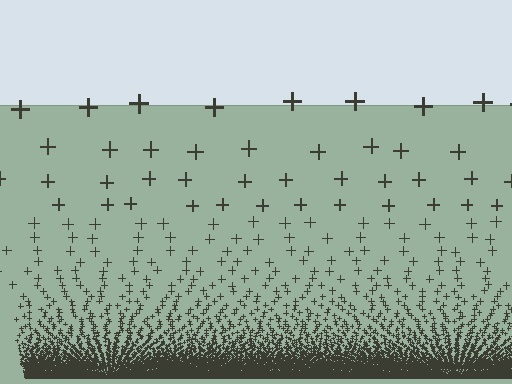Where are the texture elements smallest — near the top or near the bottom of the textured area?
Near the bottom.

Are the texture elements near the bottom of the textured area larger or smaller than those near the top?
Smaller. The gradient is inverted — elements near the bottom are smaller and denser.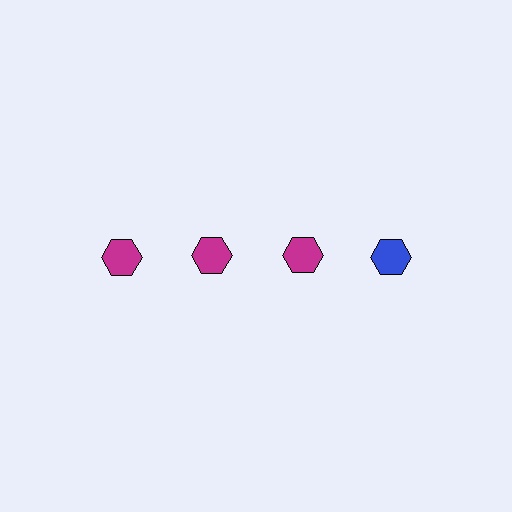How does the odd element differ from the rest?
It has a different color: blue instead of magenta.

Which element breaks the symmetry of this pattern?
The blue hexagon in the top row, second from right column breaks the symmetry. All other shapes are magenta hexagons.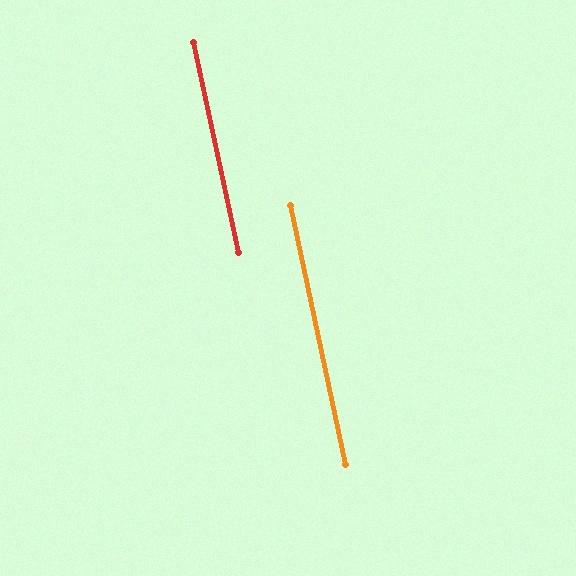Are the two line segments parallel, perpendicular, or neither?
Parallel — their directions differ by only 0.0°.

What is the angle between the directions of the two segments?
Approximately 0 degrees.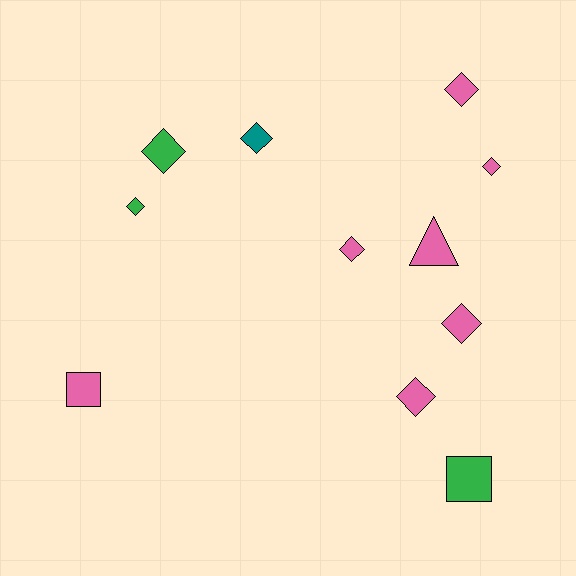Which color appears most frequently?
Pink, with 7 objects.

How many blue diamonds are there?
There are no blue diamonds.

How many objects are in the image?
There are 11 objects.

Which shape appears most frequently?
Diamond, with 8 objects.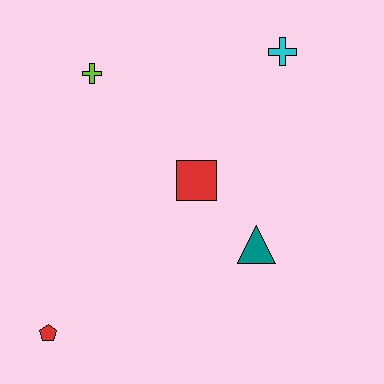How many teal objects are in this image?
There is 1 teal object.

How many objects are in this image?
There are 5 objects.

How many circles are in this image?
There are no circles.